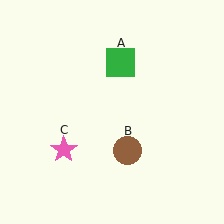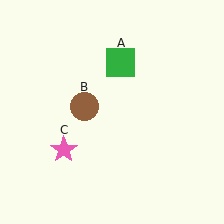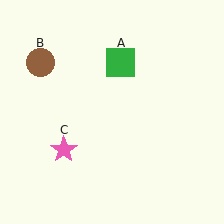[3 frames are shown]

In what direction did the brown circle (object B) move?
The brown circle (object B) moved up and to the left.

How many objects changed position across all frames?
1 object changed position: brown circle (object B).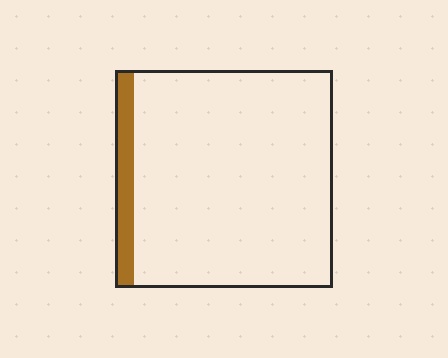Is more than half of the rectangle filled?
No.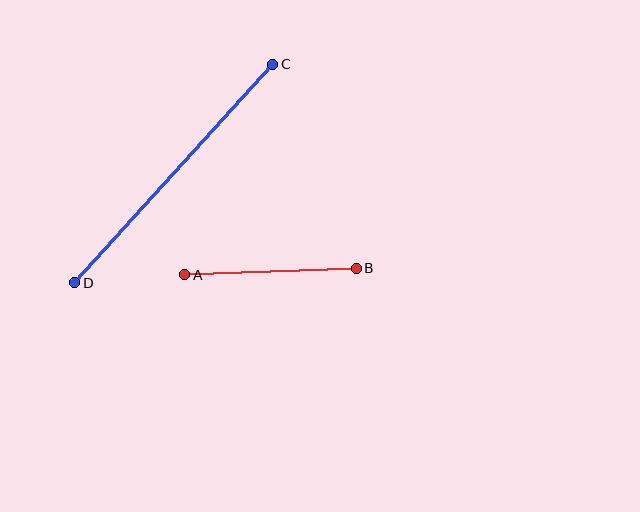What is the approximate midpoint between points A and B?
The midpoint is at approximately (270, 271) pixels.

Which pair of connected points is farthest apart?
Points C and D are farthest apart.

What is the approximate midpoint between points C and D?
The midpoint is at approximately (174, 173) pixels.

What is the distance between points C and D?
The distance is approximately 295 pixels.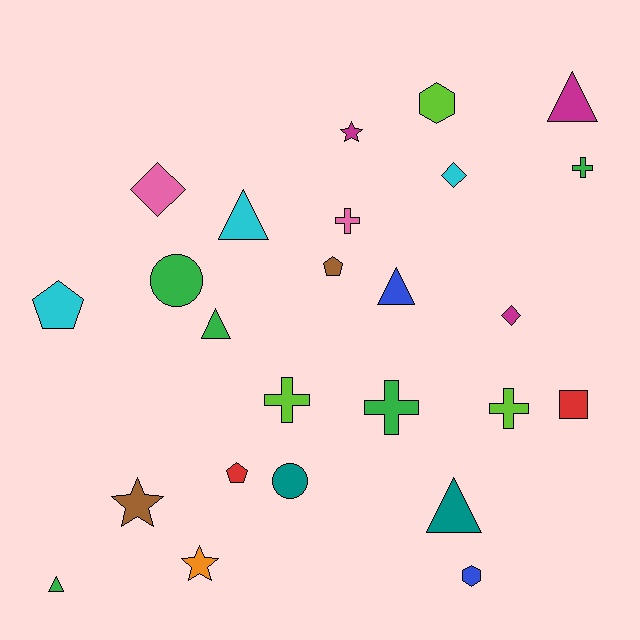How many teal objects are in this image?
There are 2 teal objects.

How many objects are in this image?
There are 25 objects.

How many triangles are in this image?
There are 6 triangles.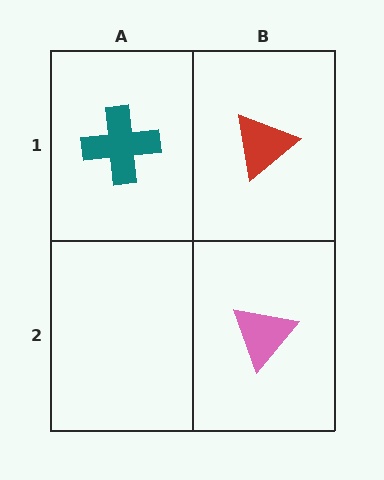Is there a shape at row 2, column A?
No, that cell is empty.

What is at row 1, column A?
A teal cross.